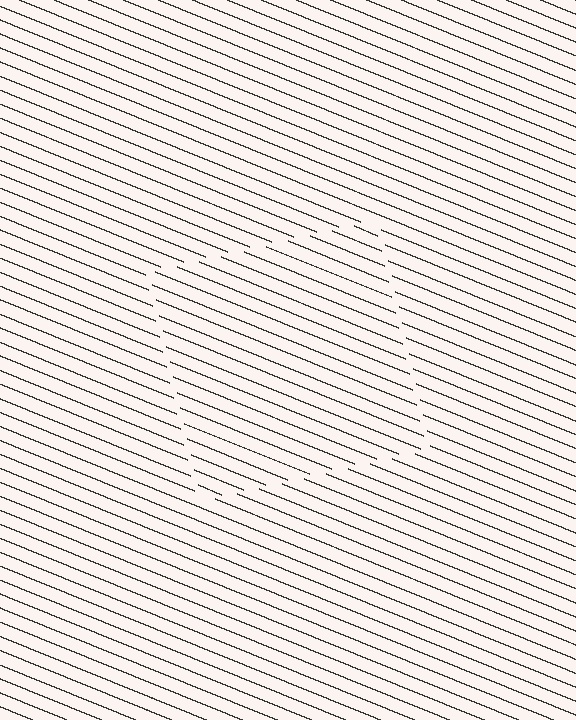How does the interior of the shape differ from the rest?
The interior of the shape contains the same grating, shifted by half a period — the contour is defined by the phase discontinuity where line-ends from the inner and outer gratings abut.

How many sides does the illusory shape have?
4 sides — the line-ends trace a square.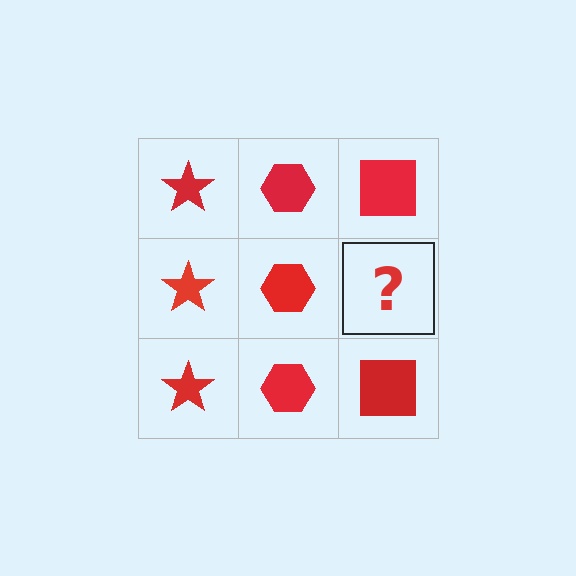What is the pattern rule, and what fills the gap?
The rule is that each column has a consistent shape. The gap should be filled with a red square.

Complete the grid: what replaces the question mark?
The question mark should be replaced with a red square.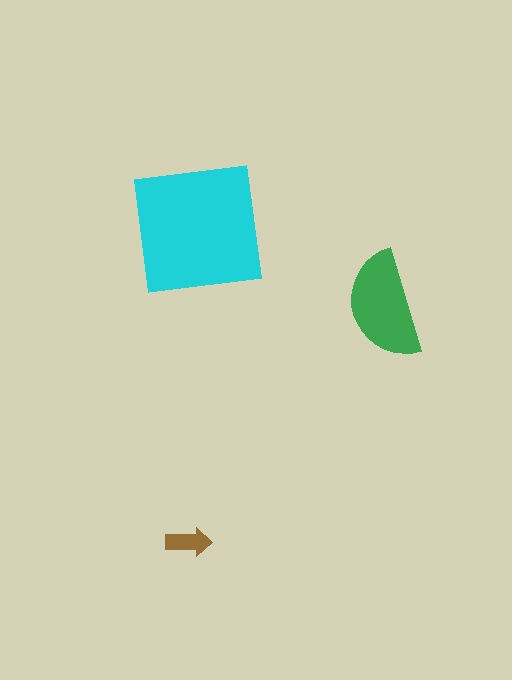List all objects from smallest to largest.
The brown arrow, the green semicircle, the cyan square.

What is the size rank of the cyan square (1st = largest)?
1st.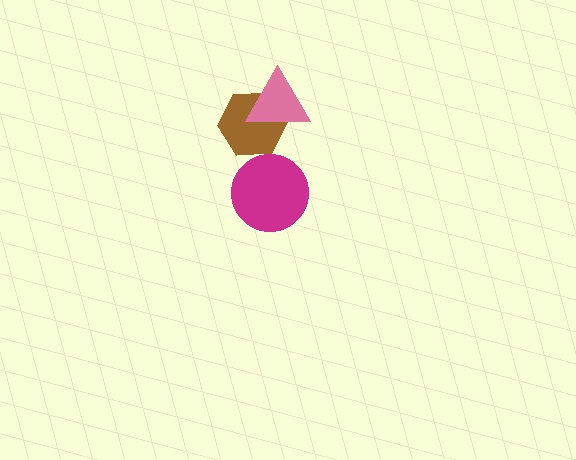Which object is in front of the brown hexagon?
The pink triangle is in front of the brown hexagon.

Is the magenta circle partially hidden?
No, no other shape covers it.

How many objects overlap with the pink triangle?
1 object overlaps with the pink triangle.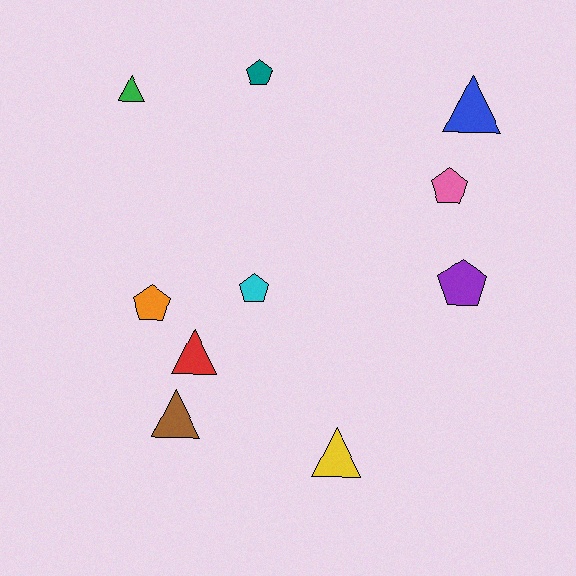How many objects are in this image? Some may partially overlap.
There are 10 objects.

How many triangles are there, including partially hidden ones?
There are 5 triangles.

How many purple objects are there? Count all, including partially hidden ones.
There is 1 purple object.